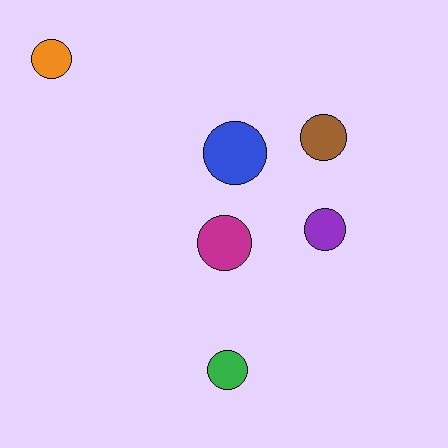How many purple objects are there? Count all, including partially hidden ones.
There is 1 purple object.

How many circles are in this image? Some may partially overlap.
There are 6 circles.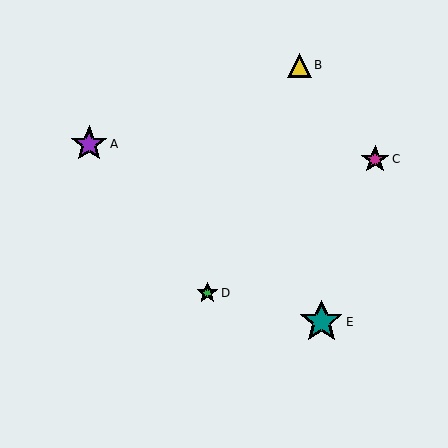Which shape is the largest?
The teal star (labeled E) is the largest.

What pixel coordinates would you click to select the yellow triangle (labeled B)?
Click at (299, 65) to select the yellow triangle B.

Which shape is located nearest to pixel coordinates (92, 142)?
The purple star (labeled A) at (89, 144) is nearest to that location.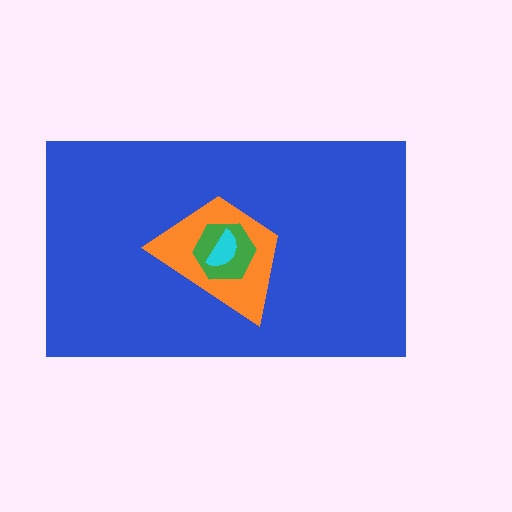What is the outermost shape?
The blue rectangle.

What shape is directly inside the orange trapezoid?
The green hexagon.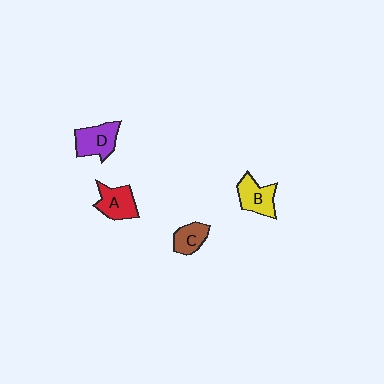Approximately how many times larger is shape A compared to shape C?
Approximately 1.3 times.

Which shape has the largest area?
Shape D (purple).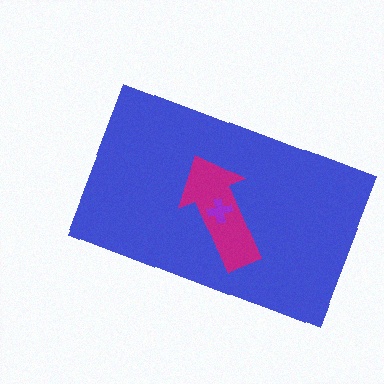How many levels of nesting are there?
3.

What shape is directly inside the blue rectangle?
The magenta arrow.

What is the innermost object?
The purple cross.